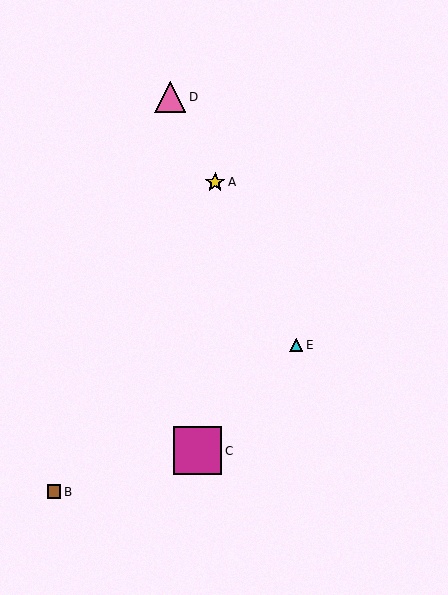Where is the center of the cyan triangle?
The center of the cyan triangle is at (296, 345).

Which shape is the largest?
The magenta square (labeled C) is the largest.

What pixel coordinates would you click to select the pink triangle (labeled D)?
Click at (170, 97) to select the pink triangle D.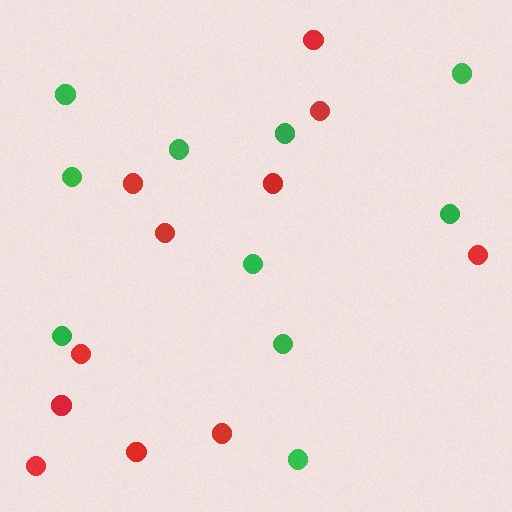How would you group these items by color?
There are 2 groups: one group of red circles (11) and one group of green circles (10).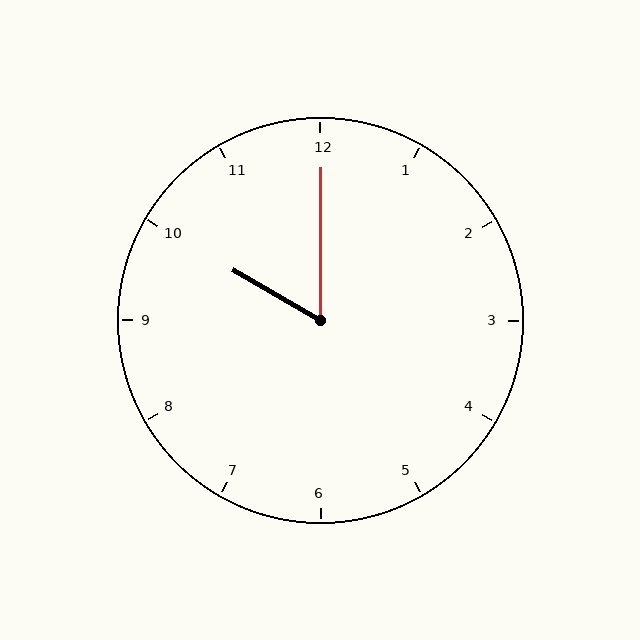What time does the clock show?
10:00.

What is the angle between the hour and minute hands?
Approximately 60 degrees.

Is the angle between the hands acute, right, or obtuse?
It is acute.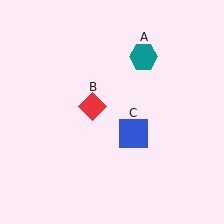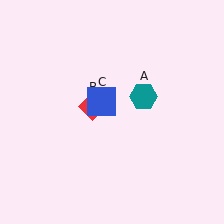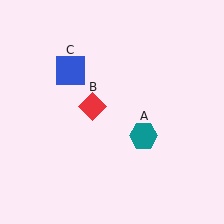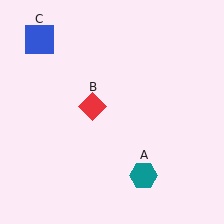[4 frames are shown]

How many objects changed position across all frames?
2 objects changed position: teal hexagon (object A), blue square (object C).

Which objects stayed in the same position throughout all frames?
Red diamond (object B) remained stationary.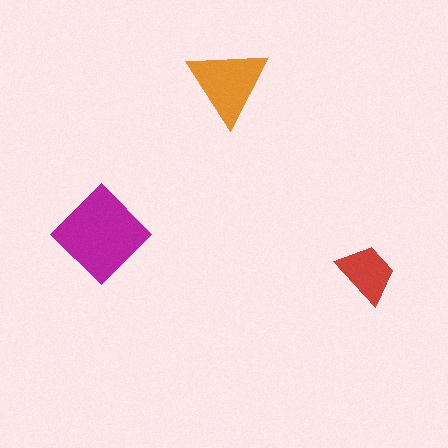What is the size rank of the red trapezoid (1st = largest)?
3rd.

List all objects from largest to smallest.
The magenta diamond, the orange triangle, the red trapezoid.